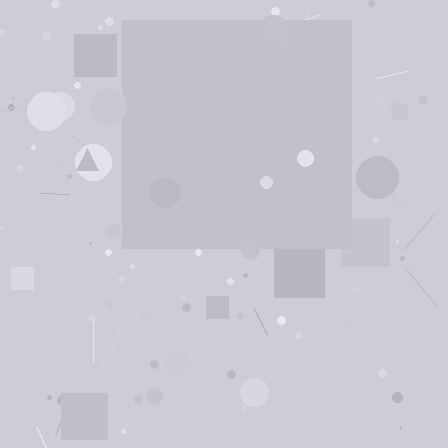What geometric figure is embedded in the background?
A square is embedded in the background.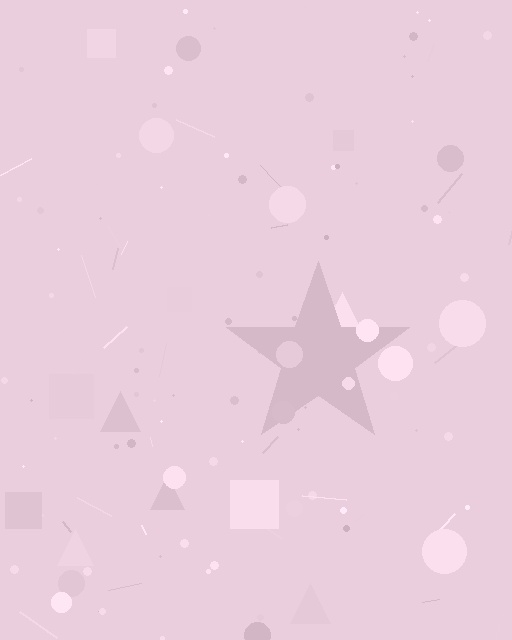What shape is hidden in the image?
A star is hidden in the image.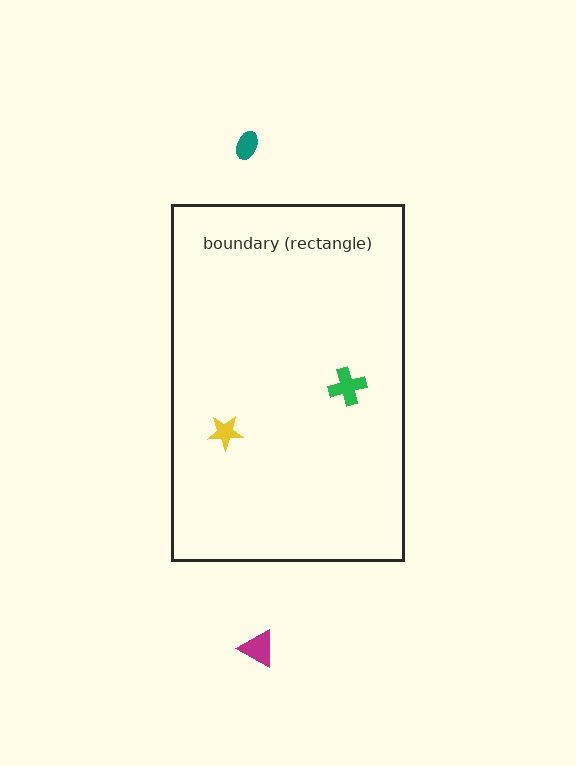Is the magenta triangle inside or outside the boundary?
Outside.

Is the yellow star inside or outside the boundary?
Inside.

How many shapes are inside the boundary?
2 inside, 2 outside.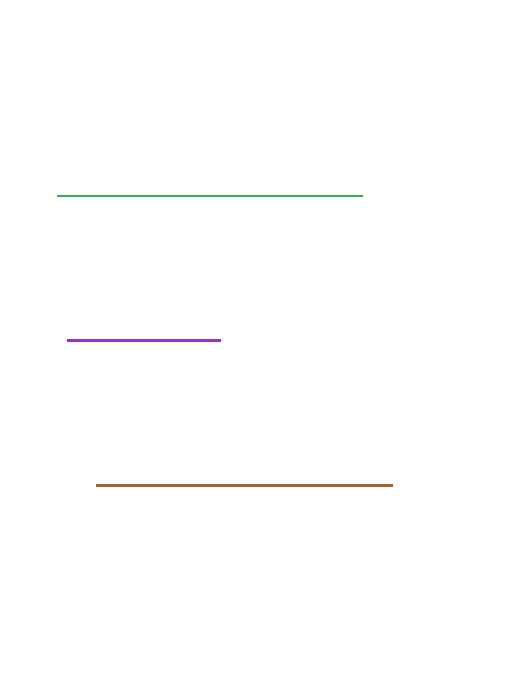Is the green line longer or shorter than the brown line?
The green line is longer than the brown line.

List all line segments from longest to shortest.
From longest to shortest: green, brown, purple.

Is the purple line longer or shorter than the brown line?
The brown line is longer than the purple line.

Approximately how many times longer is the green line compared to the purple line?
The green line is approximately 2.0 times the length of the purple line.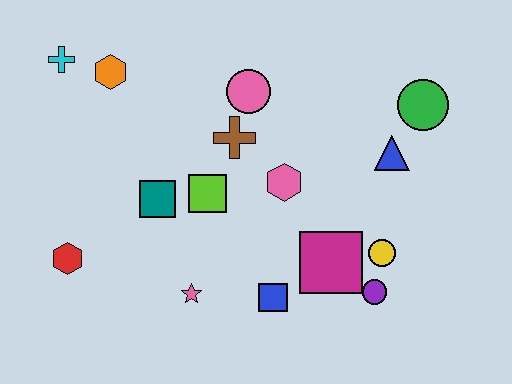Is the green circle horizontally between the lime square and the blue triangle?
No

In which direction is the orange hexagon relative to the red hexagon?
The orange hexagon is above the red hexagon.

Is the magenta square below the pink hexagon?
Yes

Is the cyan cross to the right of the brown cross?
No